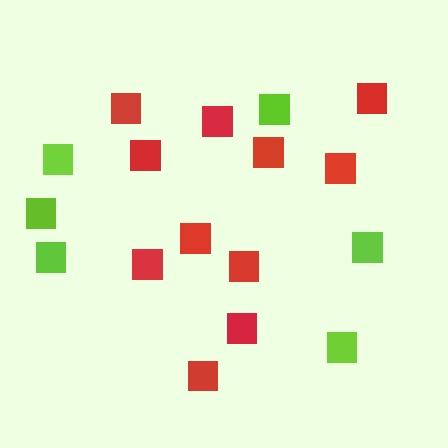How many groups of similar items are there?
There are 2 groups: one group of red squares (11) and one group of lime squares (6).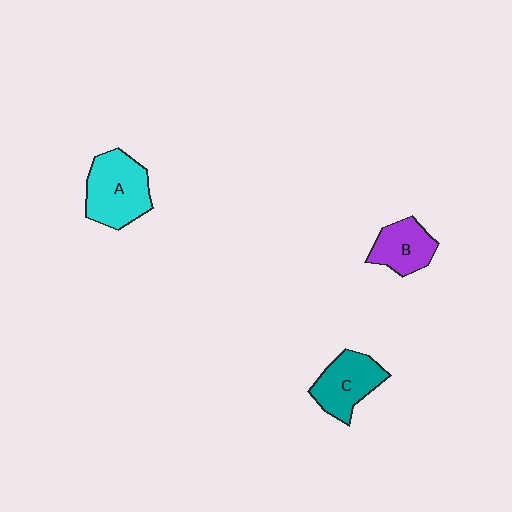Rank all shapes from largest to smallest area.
From largest to smallest: A (cyan), C (teal), B (purple).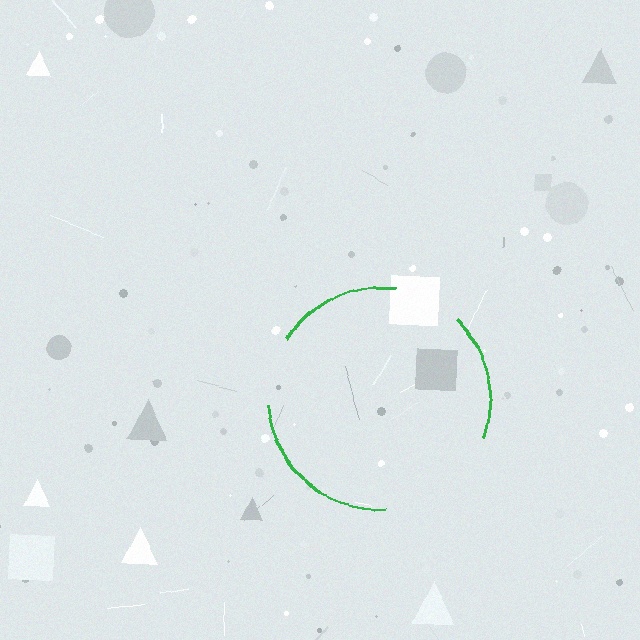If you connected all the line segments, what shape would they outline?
They would outline a circle.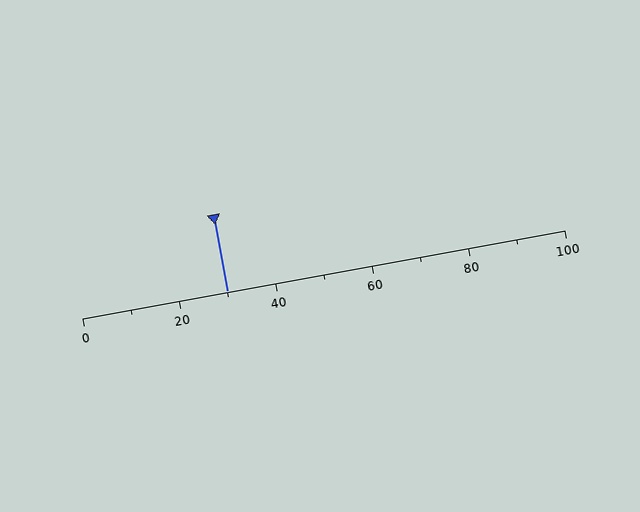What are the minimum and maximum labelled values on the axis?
The axis runs from 0 to 100.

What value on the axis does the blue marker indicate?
The marker indicates approximately 30.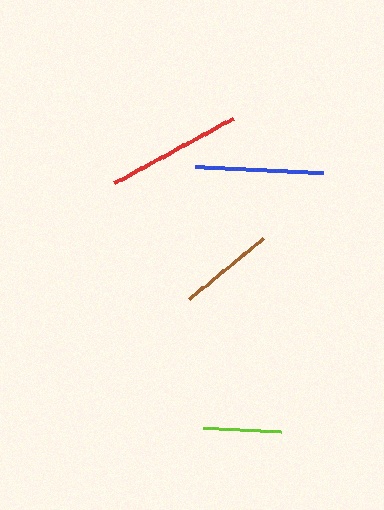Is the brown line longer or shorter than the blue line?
The blue line is longer than the brown line.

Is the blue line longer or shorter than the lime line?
The blue line is longer than the lime line.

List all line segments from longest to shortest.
From longest to shortest: red, blue, brown, lime.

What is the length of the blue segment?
The blue segment is approximately 127 pixels long.